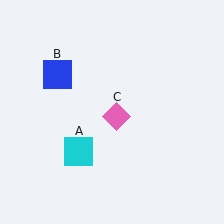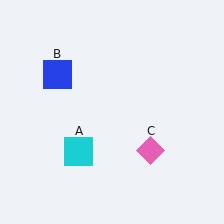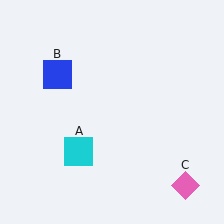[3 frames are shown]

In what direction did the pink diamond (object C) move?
The pink diamond (object C) moved down and to the right.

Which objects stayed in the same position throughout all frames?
Cyan square (object A) and blue square (object B) remained stationary.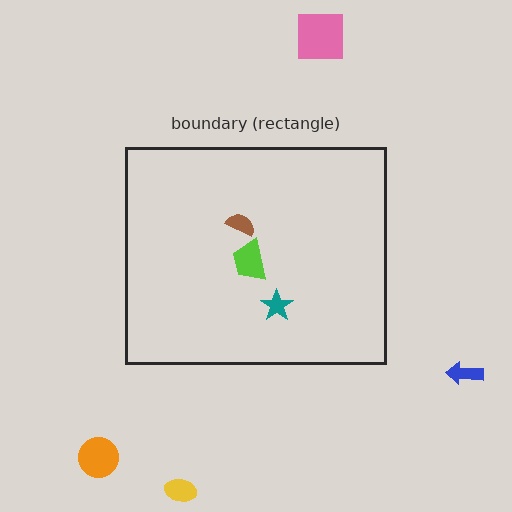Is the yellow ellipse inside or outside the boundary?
Outside.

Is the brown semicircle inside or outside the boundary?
Inside.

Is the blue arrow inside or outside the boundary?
Outside.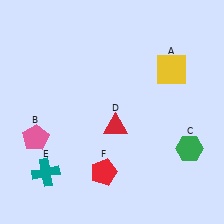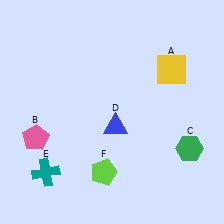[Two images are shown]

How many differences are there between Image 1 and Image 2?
There are 2 differences between the two images.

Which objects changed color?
D changed from red to blue. F changed from red to lime.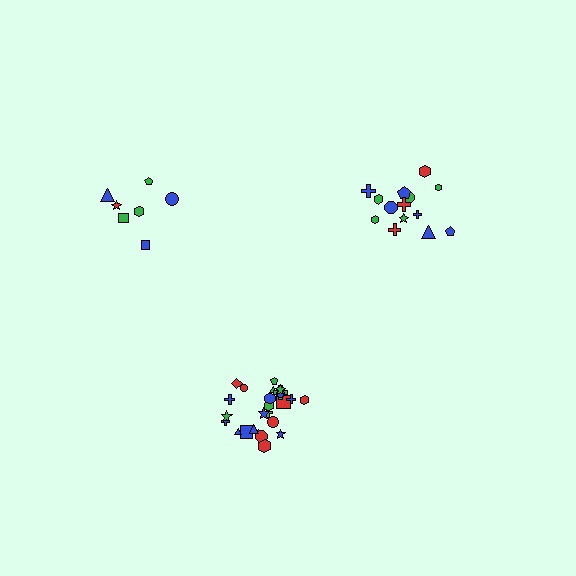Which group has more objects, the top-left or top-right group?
The top-right group.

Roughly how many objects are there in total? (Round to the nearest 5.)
Roughly 45 objects in total.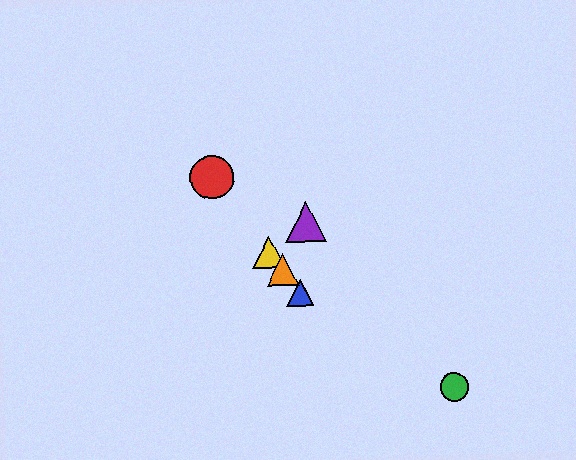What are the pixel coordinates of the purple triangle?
The purple triangle is at (306, 222).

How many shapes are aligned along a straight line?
4 shapes (the red circle, the blue triangle, the yellow triangle, the orange triangle) are aligned along a straight line.